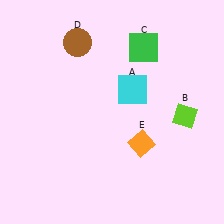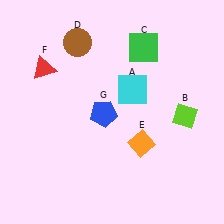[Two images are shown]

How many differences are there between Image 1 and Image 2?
There are 2 differences between the two images.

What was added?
A red triangle (F), a blue pentagon (G) were added in Image 2.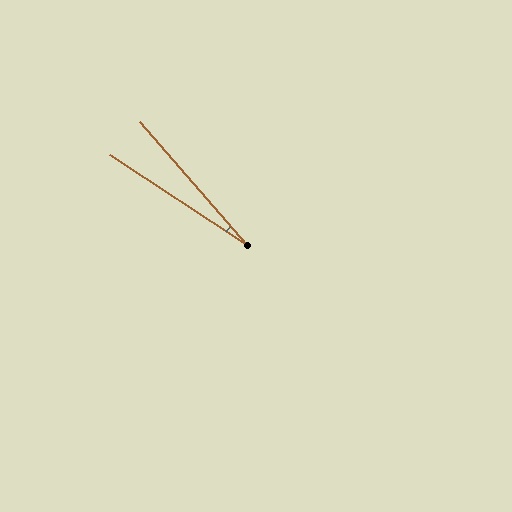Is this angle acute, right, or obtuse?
It is acute.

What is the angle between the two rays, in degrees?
Approximately 16 degrees.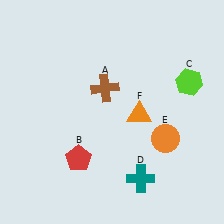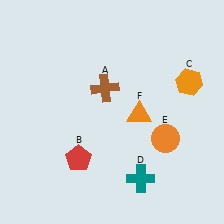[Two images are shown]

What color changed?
The hexagon (C) changed from lime in Image 1 to orange in Image 2.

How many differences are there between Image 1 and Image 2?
There is 1 difference between the two images.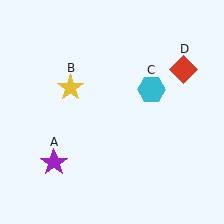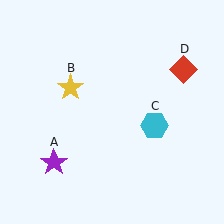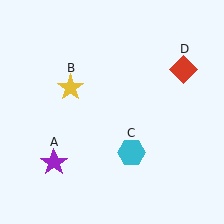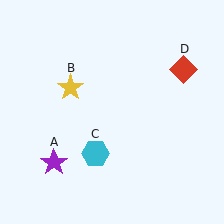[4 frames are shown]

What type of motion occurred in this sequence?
The cyan hexagon (object C) rotated clockwise around the center of the scene.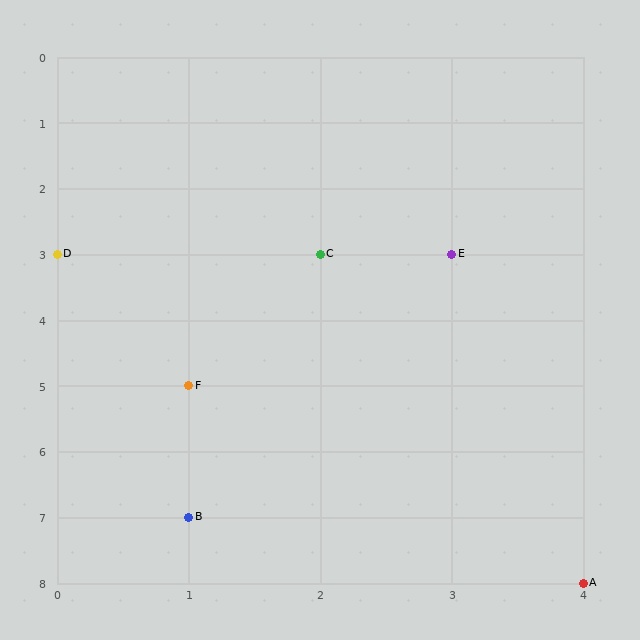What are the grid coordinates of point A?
Point A is at grid coordinates (4, 8).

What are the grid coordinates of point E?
Point E is at grid coordinates (3, 3).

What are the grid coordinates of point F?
Point F is at grid coordinates (1, 5).